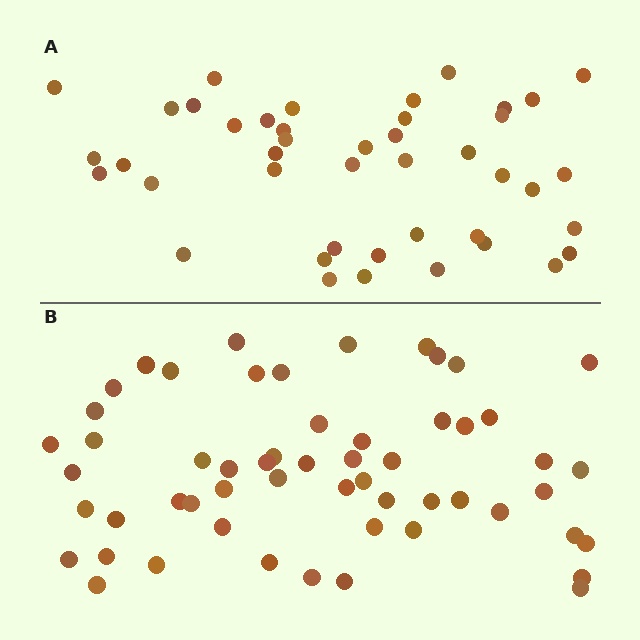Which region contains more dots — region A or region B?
Region B (the bottom region) has more dots.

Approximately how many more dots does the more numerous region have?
Region B has approximately 15 more dots than region A.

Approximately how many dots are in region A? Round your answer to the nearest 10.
About 40 dots. (The exact count is 43, which rounds to 40.)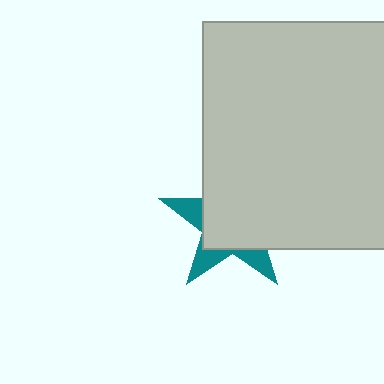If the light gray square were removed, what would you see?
You would see the complete teal star.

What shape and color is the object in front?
The object in front is a light gray square.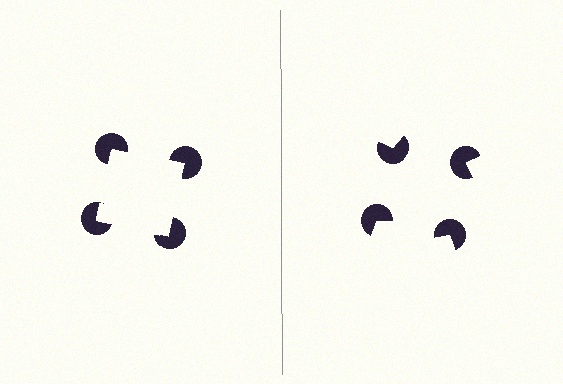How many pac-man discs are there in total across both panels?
8 — 4 on each side.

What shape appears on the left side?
An illusory square.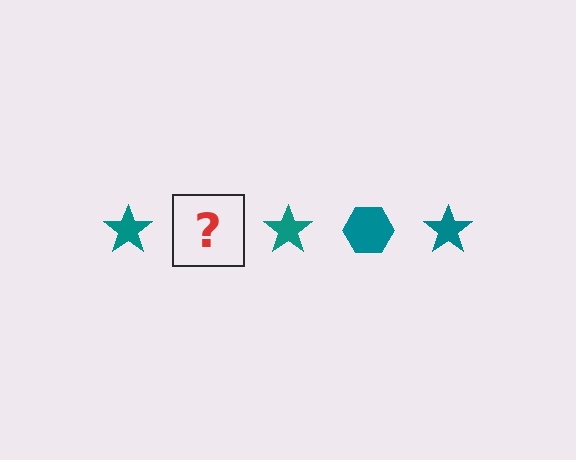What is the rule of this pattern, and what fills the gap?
The rule is that the pattern cycles through star, hexagon shapes in teal. The gap should be filled with a teal hexagon.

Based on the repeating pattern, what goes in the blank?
The blank should be a teal hexagon.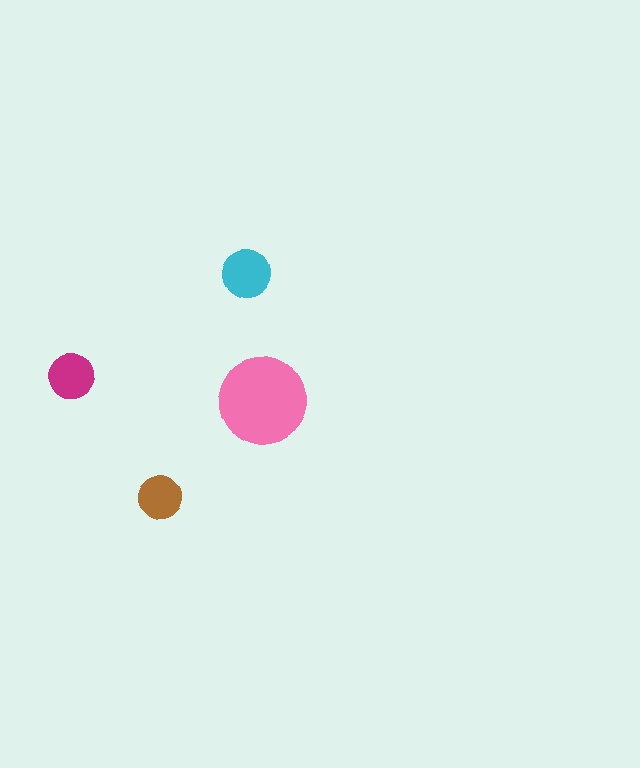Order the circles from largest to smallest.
the pink one, the cyan one, the magenta one, the brown one.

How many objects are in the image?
There are 4 objects in the image.